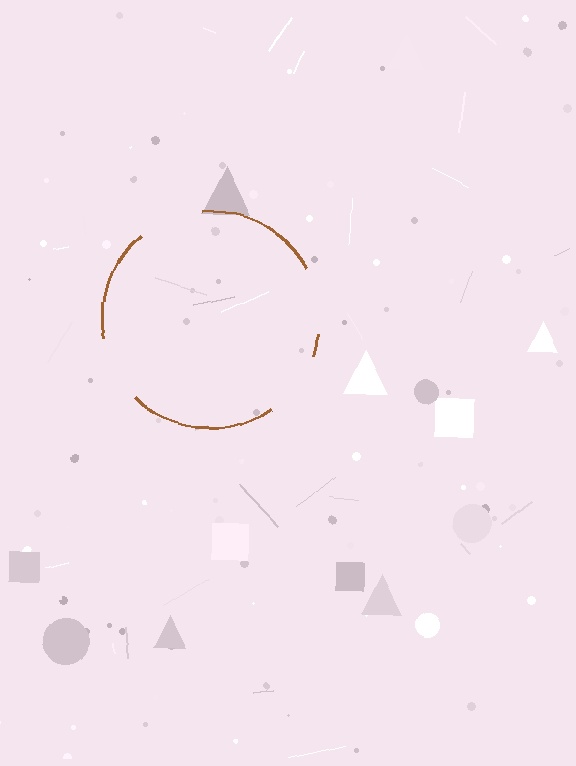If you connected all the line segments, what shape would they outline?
They would outline a circle.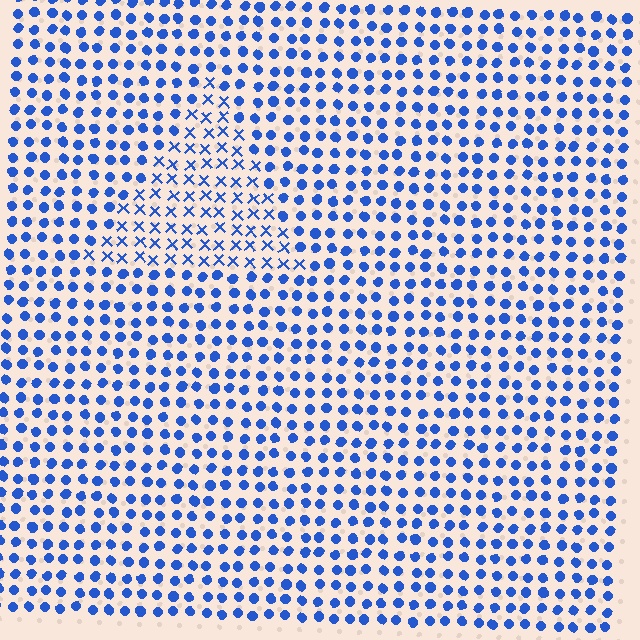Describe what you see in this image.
The image is filled with small blue elements arranged in a uniform grid. A triangle-shaped region contains X marks, while the surrounding area contains circles. The boundary is defined purely by the change in element shape.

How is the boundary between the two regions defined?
The boundary is defined by a change in element shape: X marks inside vs. circles outside. All elements share the same color and spacing.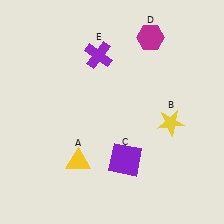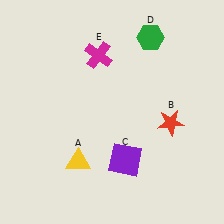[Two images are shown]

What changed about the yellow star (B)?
In Image 1, B is yellow. In Image 2, it changed to red.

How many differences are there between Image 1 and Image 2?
There are 3 differences between the two images.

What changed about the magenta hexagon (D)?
In Image 1, D is magenta. In Image 2, it changed to green.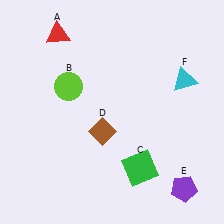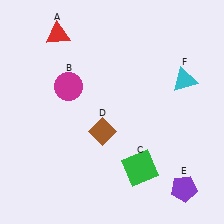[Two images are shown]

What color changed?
The circle (B) changed from lime in Image 1 to magenta in Image 2.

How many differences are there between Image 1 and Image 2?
There is 1 difference between the two images.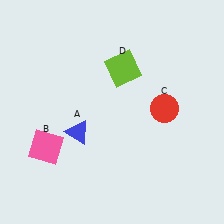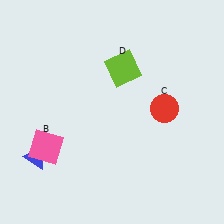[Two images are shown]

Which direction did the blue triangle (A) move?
The blue triangle (A) moved left.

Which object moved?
The blue triangle (A) moved left.